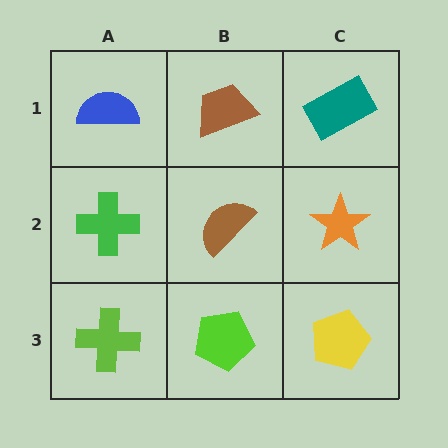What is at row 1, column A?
A blue semicircle.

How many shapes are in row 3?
3 shapes.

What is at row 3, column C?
A yellow pentagon.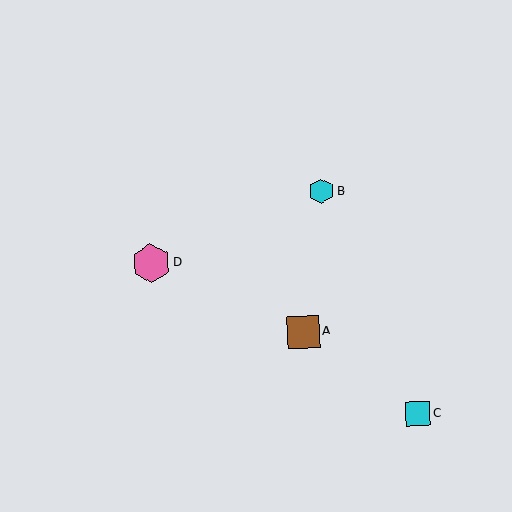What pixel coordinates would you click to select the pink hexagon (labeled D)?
Click at (151, 263) to select the pink hexagon D.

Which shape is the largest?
The pink hexagon (labeled D) is the largest.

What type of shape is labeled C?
Shape C is a cyan square.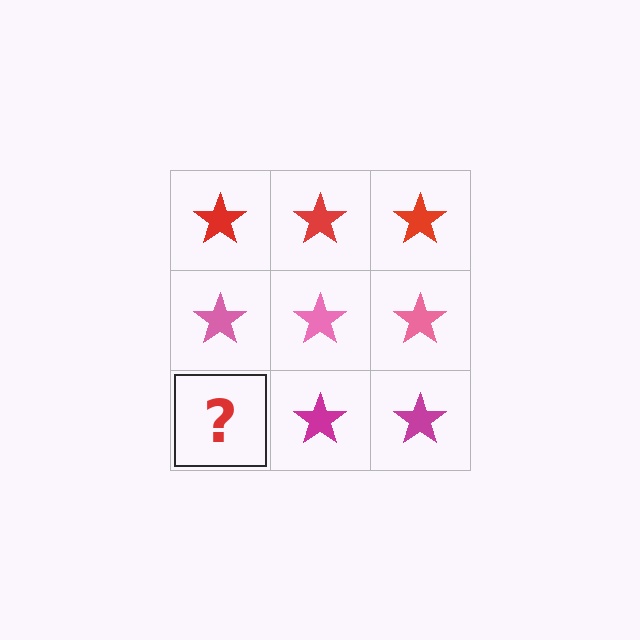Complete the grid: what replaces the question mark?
The question mark should be replaced with a magenta star.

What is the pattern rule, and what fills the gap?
The rule is that each row has a consistent color. The gap should be filled with a magenta star.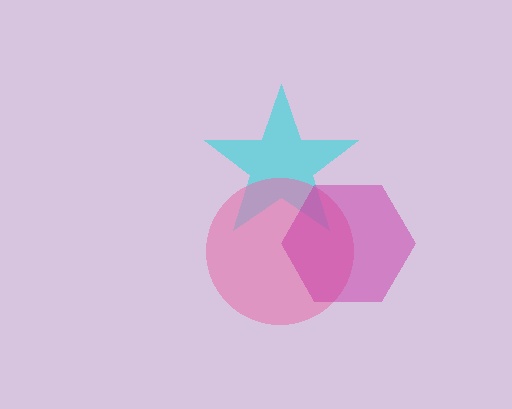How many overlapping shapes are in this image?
There are 3 overlapping shapes in the image.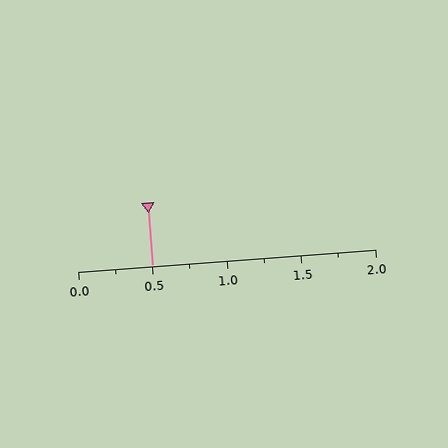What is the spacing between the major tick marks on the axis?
The major ticks are spaced 0.5 apart.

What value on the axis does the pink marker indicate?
The marker indicates approximately 0.5.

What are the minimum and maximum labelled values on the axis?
The axis runs from 0.0 to 2.0.